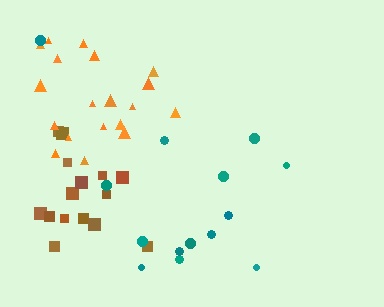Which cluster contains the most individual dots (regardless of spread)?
Orange (19).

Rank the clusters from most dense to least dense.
orange, brown, teal.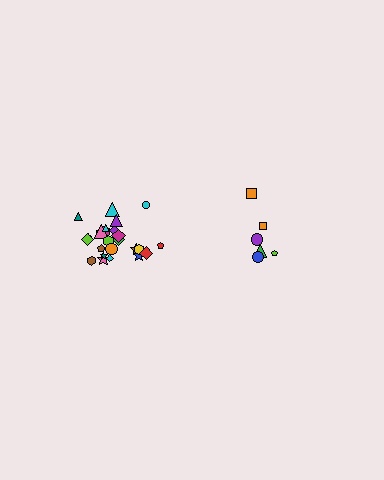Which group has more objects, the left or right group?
The left group.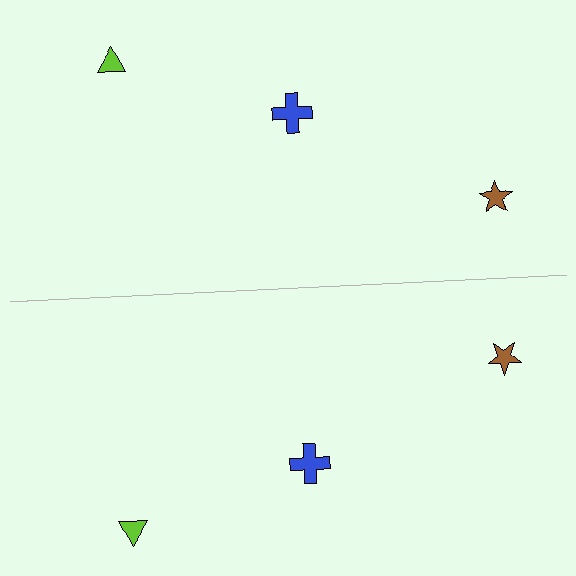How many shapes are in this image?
There are 6 shapes in this image.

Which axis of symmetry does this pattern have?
The pattern has a horizontal axis of symmetry running through the center of the image.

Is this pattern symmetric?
Yes, this pattern has bilateral (reflection) symmetry.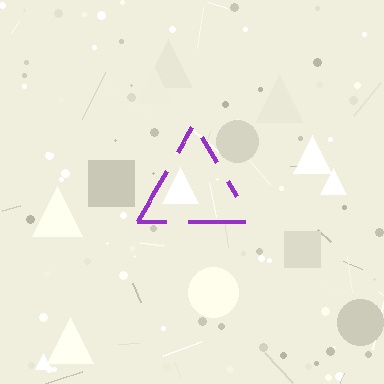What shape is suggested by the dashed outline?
The dashed outline suggests a triangle.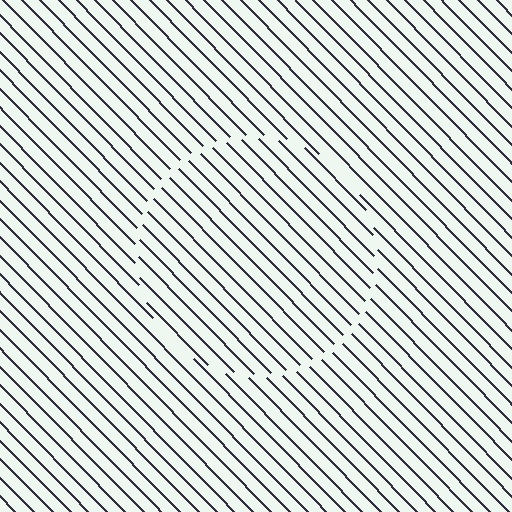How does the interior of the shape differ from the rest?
The interior of the shape contains the same grating, shifted by half a period — the contour is defined by the phase discontinuity where line-ends from the inner and outer gratings abut.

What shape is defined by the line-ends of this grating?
An illusory circle. The interior of the shape contains the same grating, shifted by half a period — the contour is defined by the phase discontinuity where line-ends from the inner and outer gratings abut.